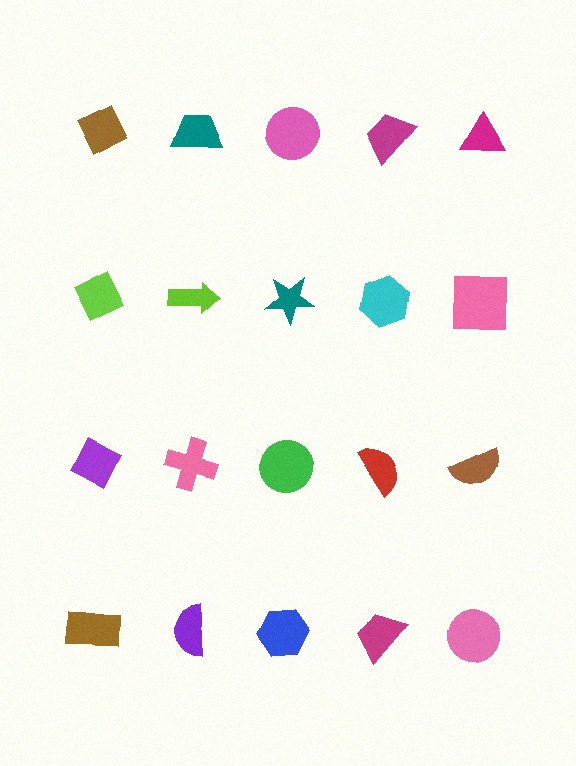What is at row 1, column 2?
A teal trapezoid.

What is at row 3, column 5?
A brown semicircle.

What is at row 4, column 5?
A pink circle.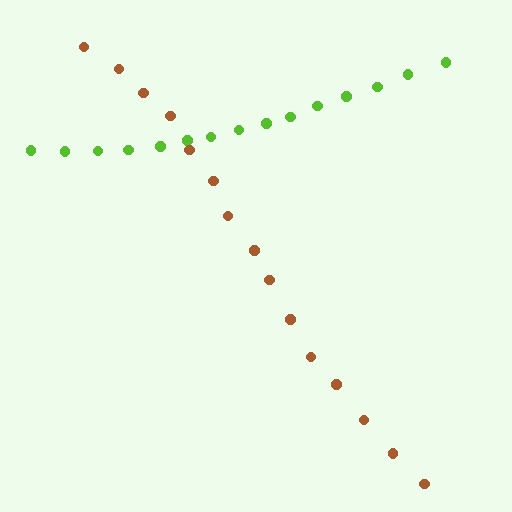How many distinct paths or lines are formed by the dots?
There are 2 distinct paths.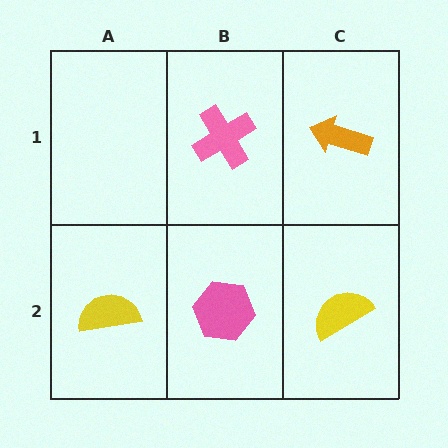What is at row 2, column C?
A yellow semicircle.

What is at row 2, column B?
A pink hexagon.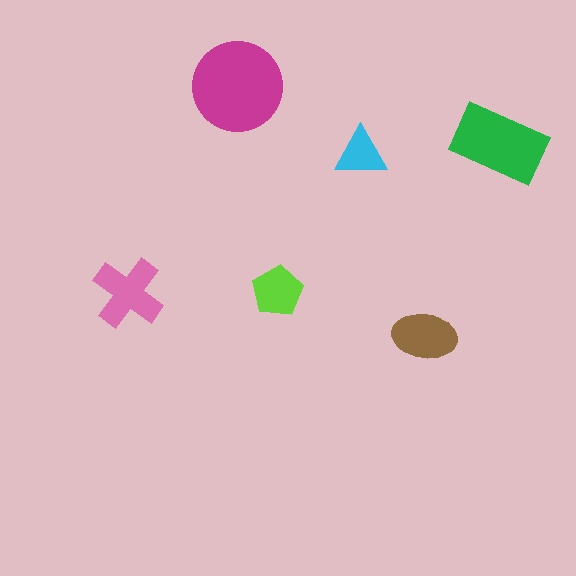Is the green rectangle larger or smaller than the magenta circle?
Smaller.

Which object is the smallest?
The cyan triangle.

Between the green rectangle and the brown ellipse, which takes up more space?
The green rectangle.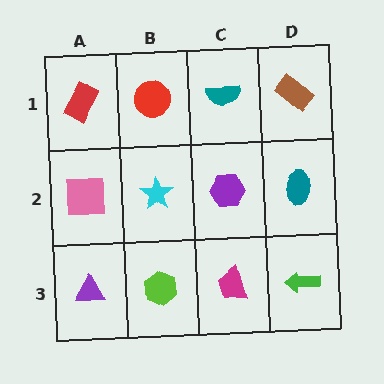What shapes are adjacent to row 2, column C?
A teal semicircle (row 1, column C), a magenta trapezoid (row 3, column C), a cyan star (row 2, column B), a teal ellipse (row 2, column D).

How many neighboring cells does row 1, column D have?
2.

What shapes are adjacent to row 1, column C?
A purple hexagon (row 2, column C), a red circle (row 1, column B), a brown rectangle (row 1, column D).